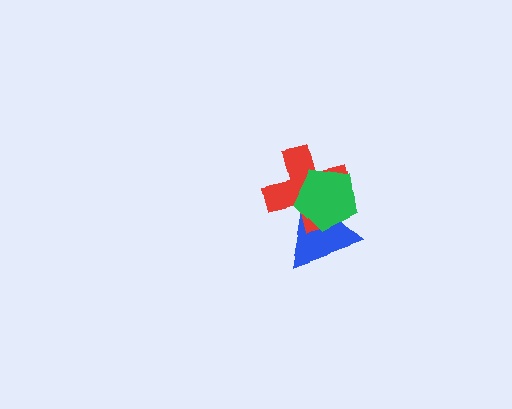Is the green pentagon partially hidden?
No, no other shape covers it.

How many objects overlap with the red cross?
2 objects overlap with the red cross.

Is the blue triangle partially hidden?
Yes, it is partially covered by another shape.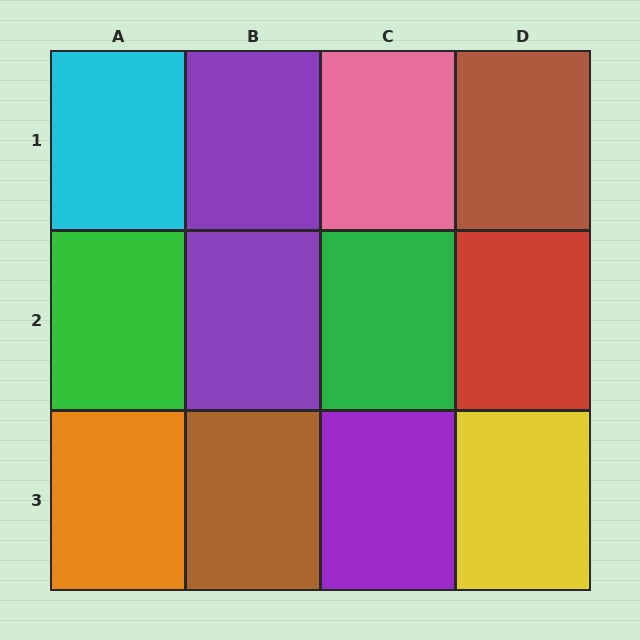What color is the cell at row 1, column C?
Pink.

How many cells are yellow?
1 cell is yellow.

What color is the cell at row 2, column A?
Green.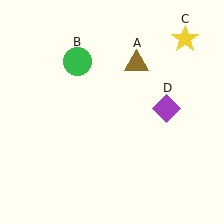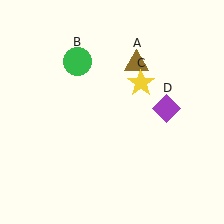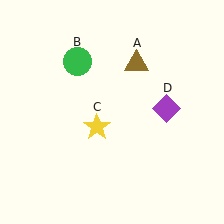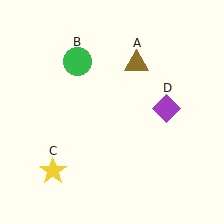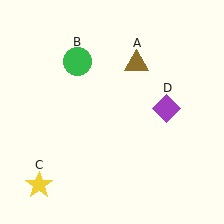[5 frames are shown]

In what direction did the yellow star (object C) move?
The yellow star (object C) moved down and to the left.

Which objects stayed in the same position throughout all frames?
Brown triangle (object A) and green circle (object B) and purple diamond (object D) remained stationary.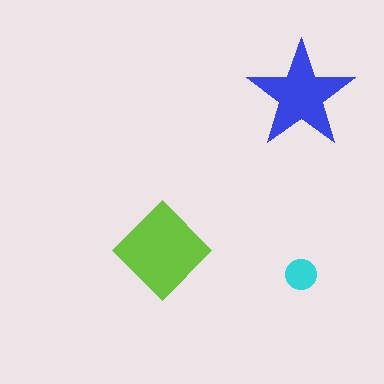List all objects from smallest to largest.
The cyan circle, the blue star, the lime diamond.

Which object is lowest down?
The cyan circle is bottommost.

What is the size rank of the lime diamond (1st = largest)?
1st.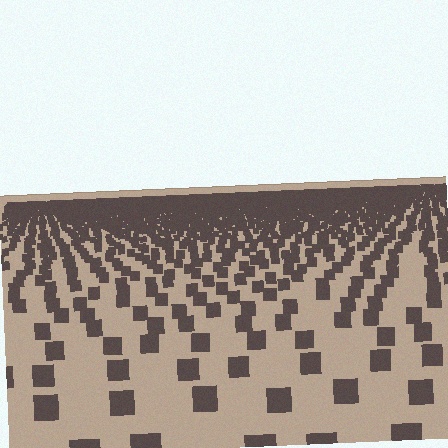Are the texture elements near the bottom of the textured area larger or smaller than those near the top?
Larger. Near the bottom, elements are closer to the viewer and appear at a bigger on-screen size.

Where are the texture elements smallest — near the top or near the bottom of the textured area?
Near the top.